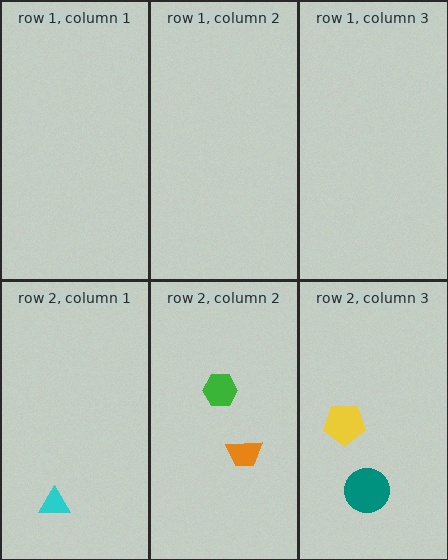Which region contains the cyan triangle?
The row 2, column 1 region.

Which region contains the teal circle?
The row 2, column 3 region.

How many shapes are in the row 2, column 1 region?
1.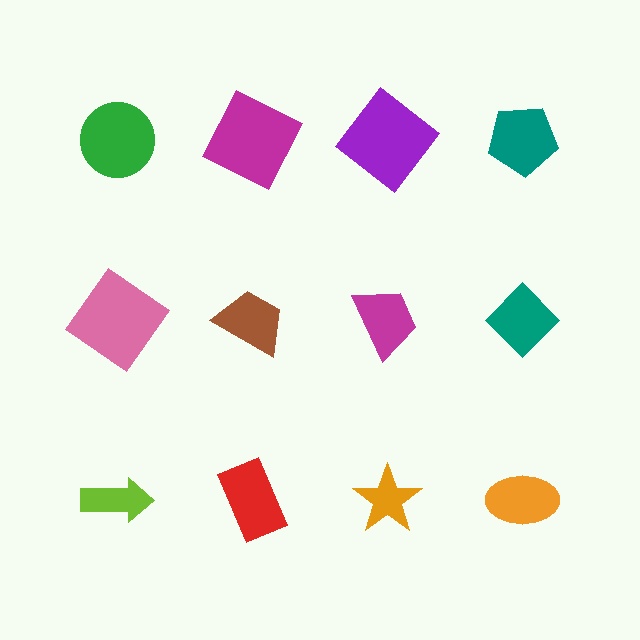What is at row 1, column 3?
A purple diamond.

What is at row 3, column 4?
An orange ellipse.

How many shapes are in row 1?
4 shapes.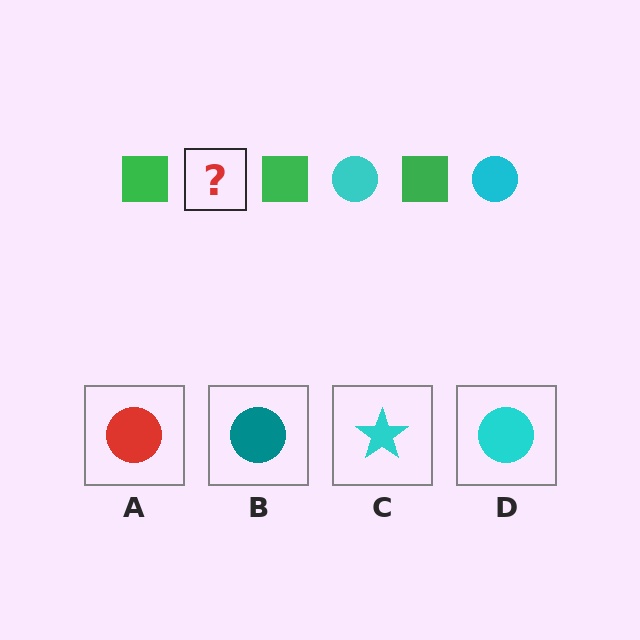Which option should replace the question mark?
Option D.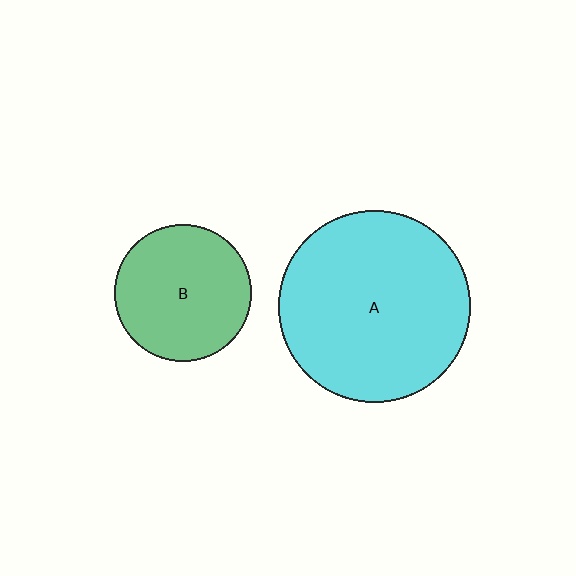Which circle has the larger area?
Circle A (cyan).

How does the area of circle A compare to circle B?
Approximately 2.0 times.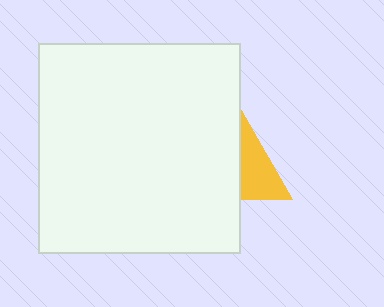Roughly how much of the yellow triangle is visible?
About half of it is visible (roughly 50%).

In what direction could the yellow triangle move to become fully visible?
The yellow triangle could move right. That would shift it out from behind the white rectangle entirely.